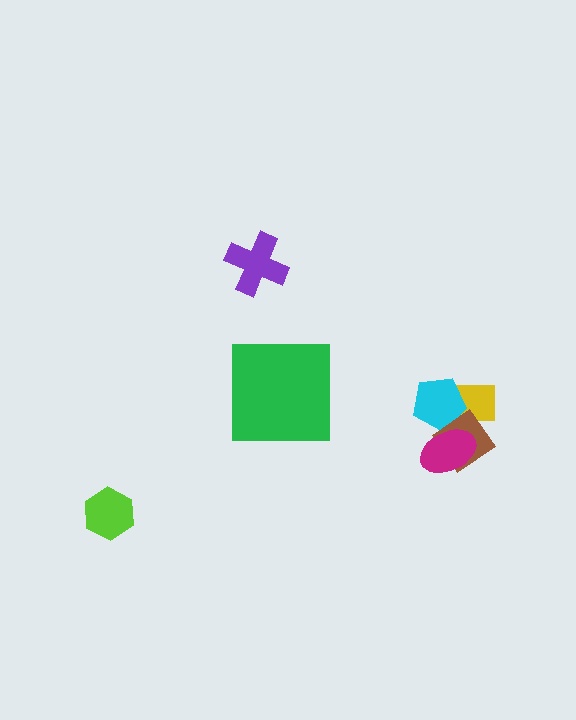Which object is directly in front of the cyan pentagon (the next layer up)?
The brown diamond is directly in front of the cyan pentagon.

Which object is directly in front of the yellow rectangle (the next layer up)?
The cyan pentagon is directly in front of the yellow rectangle.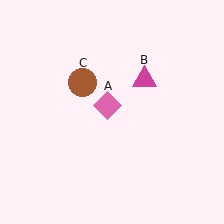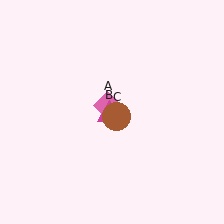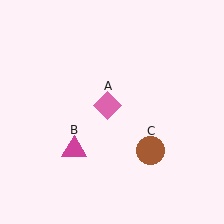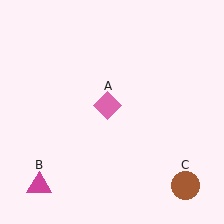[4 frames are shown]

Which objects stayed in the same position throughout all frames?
Pink diamond (object A) remained stationary.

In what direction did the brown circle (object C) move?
The brown circle (object C) moved down and to the right.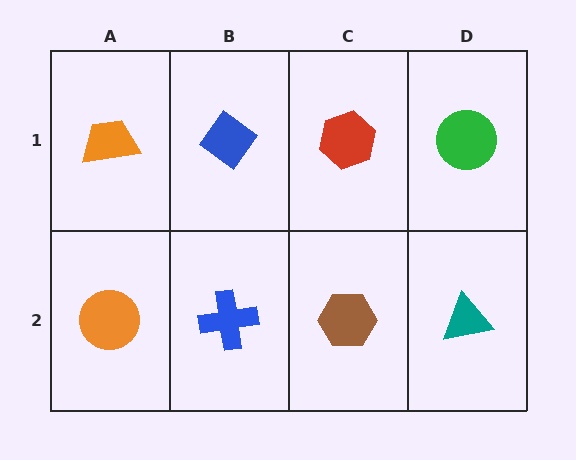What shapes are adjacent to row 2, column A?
An orange trapezoid (row 1, column A), a blue cross (row 2, column B).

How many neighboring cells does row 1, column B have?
3.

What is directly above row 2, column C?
A red hexagon.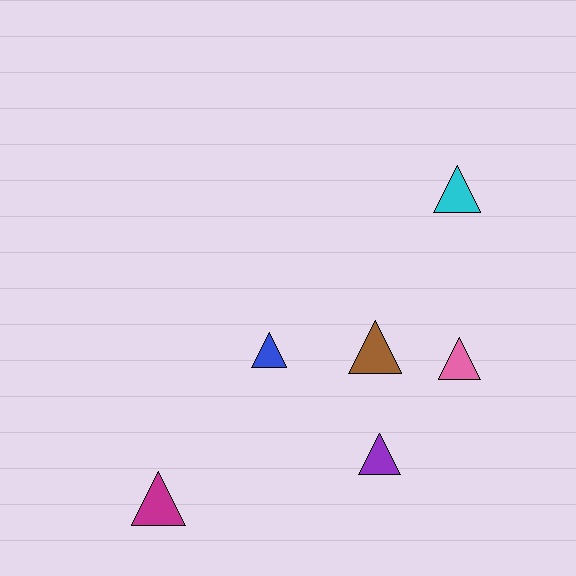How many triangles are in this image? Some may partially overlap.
There are 6 triangles.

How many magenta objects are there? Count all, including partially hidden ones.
There is 1 magenta object.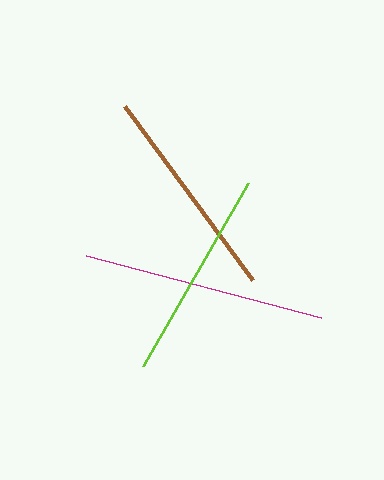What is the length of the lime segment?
The lime segment is approximately 212 pixels long.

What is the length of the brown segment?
The brown segment is approximately 216 pixels long.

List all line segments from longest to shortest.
From longest to shortest: magenta, brown, lime.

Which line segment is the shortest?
The lime line is the shortest at approximately 212 pixels.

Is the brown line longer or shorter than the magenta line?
The magenta line is longer than the brown line.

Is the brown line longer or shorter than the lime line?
The brown line is longer than the lime line.